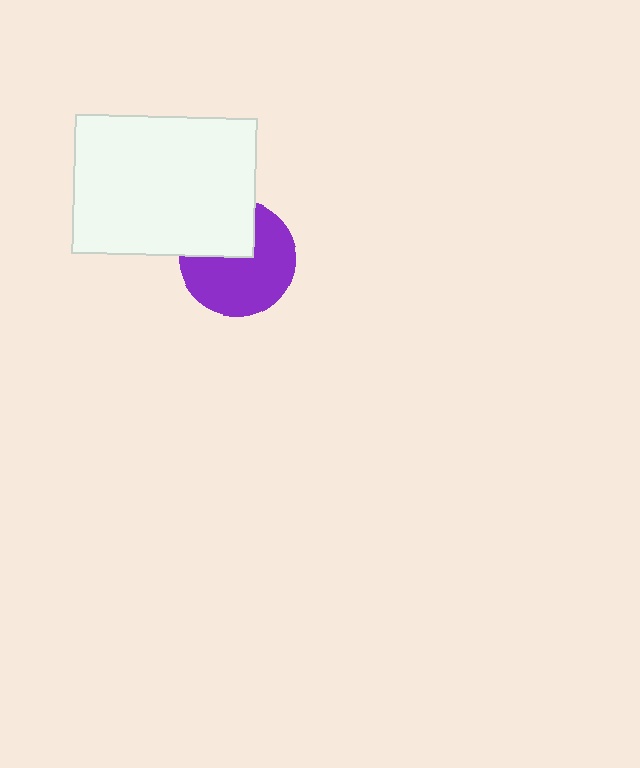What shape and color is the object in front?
The object in front is a white rectangle.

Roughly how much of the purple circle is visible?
Most of it is visible (roughly 67%).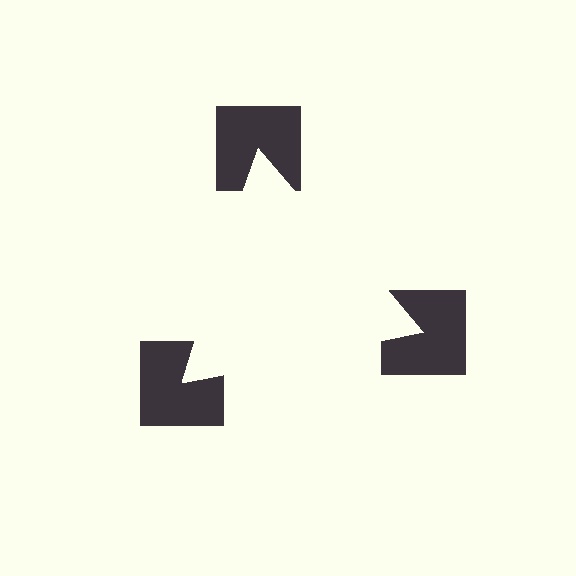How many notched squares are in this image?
There are 3 — one at each vertex of the illusory triangle.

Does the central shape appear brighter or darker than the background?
It typically appears slightly brighter than the background, even though no actual brightness change is drawn.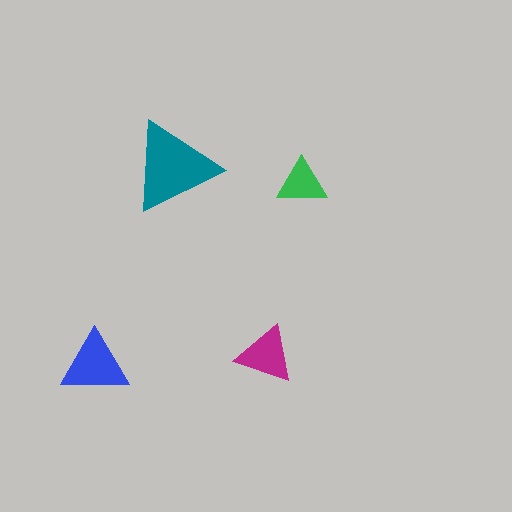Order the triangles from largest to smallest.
the teal one, the blue one, the magenta one, the green one.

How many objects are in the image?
There are 4 objects in the image.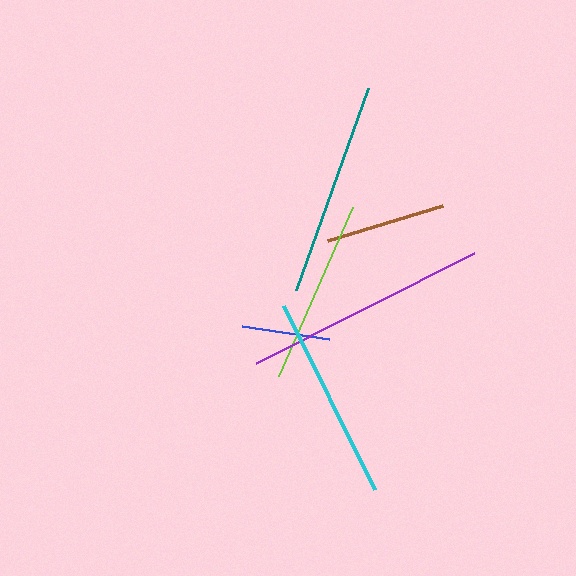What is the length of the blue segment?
The blue segment is approximately 88 pixels long.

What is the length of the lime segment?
The lime segment is approximately 184 pixels long.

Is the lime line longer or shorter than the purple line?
The purple line is longer than the lime line.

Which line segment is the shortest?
The blue line is the shortest at approximately 88 pixels.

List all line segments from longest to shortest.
From longest to shortest: purple, teal, cyan, lime, brown, blue.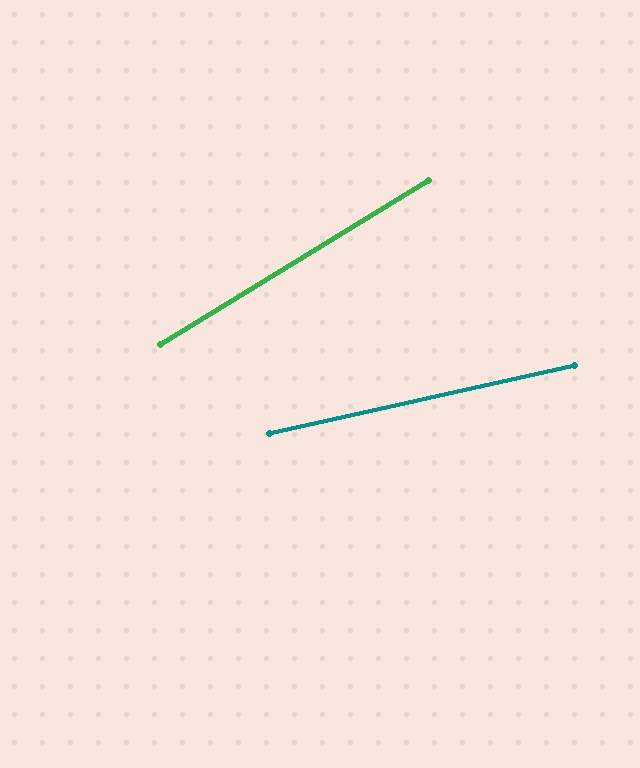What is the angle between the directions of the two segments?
Approximately 19 degrees.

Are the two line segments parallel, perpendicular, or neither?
Neither parallel nor perpendicular — they differ by about 19°.